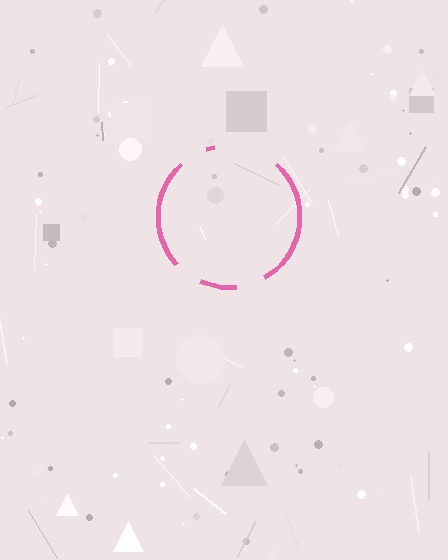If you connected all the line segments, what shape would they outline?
They would outline a circle.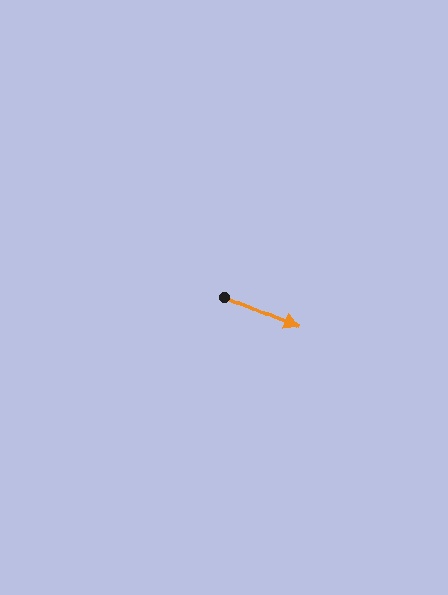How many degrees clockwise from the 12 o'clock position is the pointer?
Approximately 113 degrees.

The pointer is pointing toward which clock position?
Roughly 4 o'clock.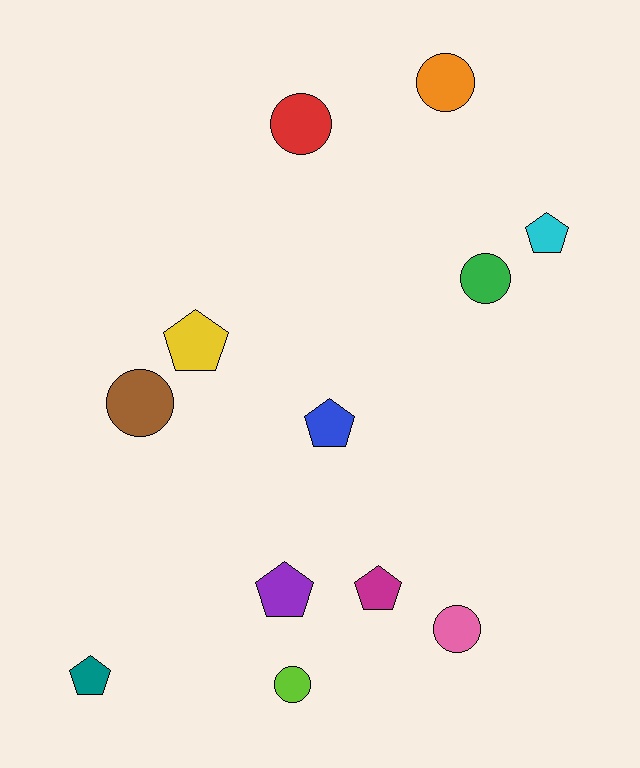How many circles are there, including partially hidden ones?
There are 6 circles.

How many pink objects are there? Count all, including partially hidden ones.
There is 1 pink object.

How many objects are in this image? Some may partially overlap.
There are 12 objects.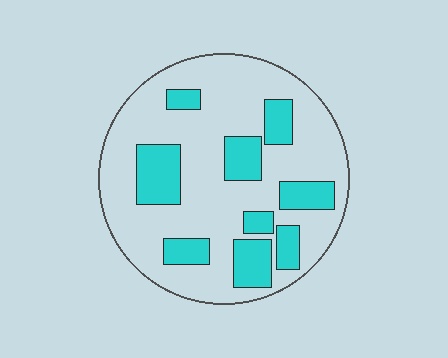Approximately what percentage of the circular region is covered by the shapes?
Approximately 25%.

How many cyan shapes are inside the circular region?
9.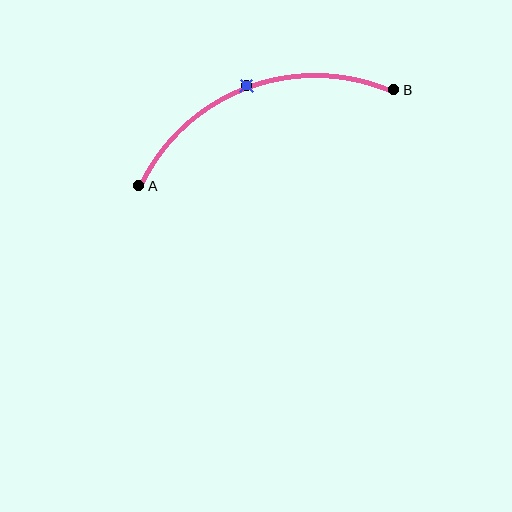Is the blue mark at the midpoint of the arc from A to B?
Yes. The blue mark lies on the arc at equal arc-length from both A and B — it is the arc midpoint.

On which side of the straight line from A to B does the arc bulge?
The arc bulges above the straight line connecting A and B.